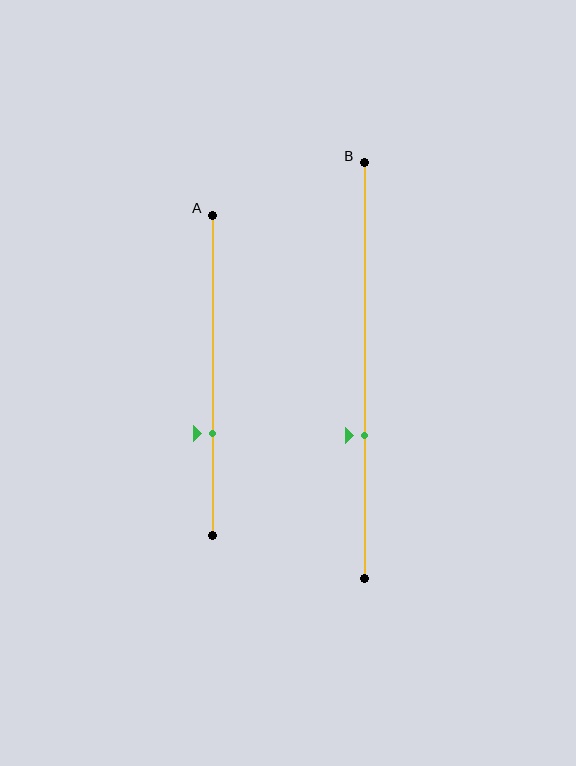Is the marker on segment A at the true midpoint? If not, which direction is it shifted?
No, the marker on segment A is shifted downward by about 18% of the segment length.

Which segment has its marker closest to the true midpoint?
Segment B has its marker closest to the true midpoint.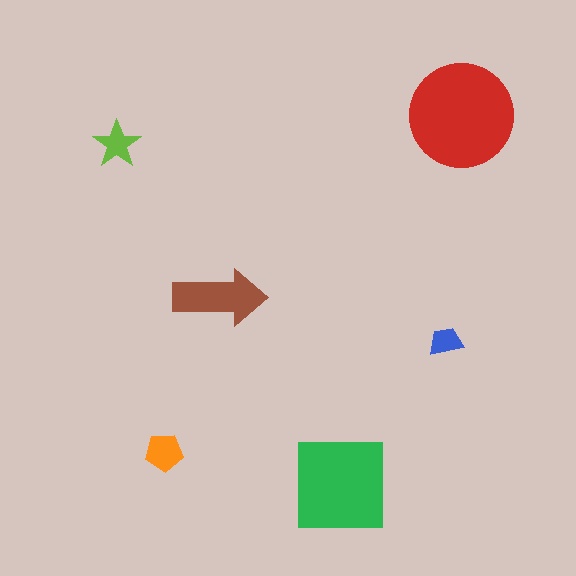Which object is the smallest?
The blue trapezoid.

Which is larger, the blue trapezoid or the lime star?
The lime star.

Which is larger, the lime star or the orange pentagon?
The orange pentagon.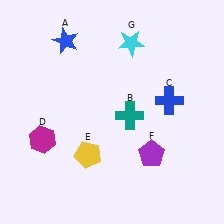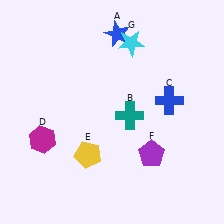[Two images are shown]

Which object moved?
The blue star (A) moved right.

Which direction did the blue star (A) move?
The blue star (A) moved right.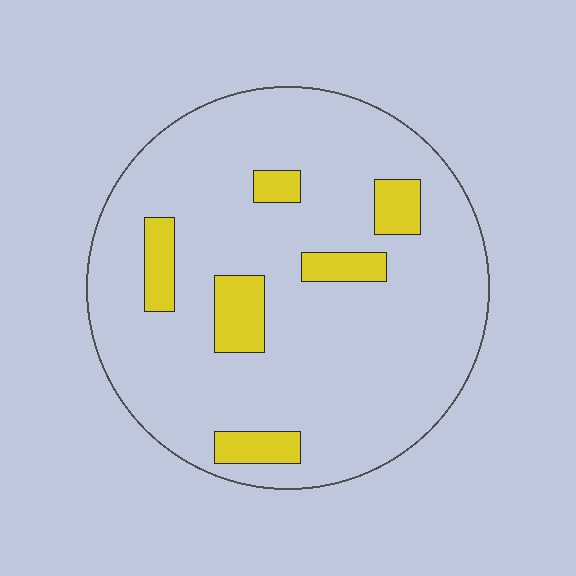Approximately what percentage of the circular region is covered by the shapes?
Approximately 15%.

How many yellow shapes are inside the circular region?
6.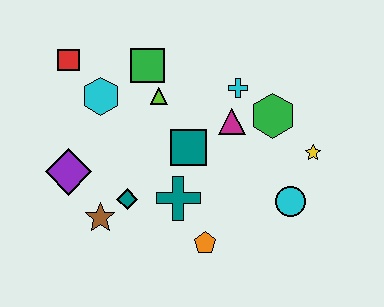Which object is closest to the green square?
The lime triangle is closest to the green square.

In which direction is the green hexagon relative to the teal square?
The green hexagon is to the right of the teal square.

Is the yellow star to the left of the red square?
No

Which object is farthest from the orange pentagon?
The red square is farthest from the orange pentagon.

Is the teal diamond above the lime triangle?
No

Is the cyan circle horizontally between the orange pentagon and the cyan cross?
No